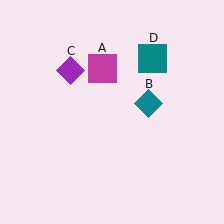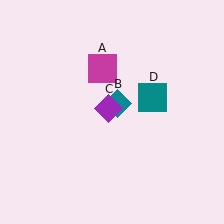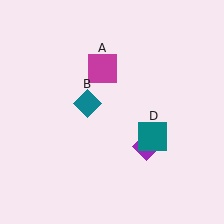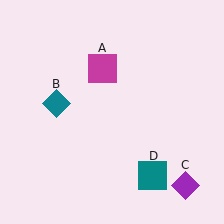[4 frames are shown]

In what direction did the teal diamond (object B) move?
The teal diamond (object B) moved left.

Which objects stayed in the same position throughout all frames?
Magenta square (object A) remained stationary.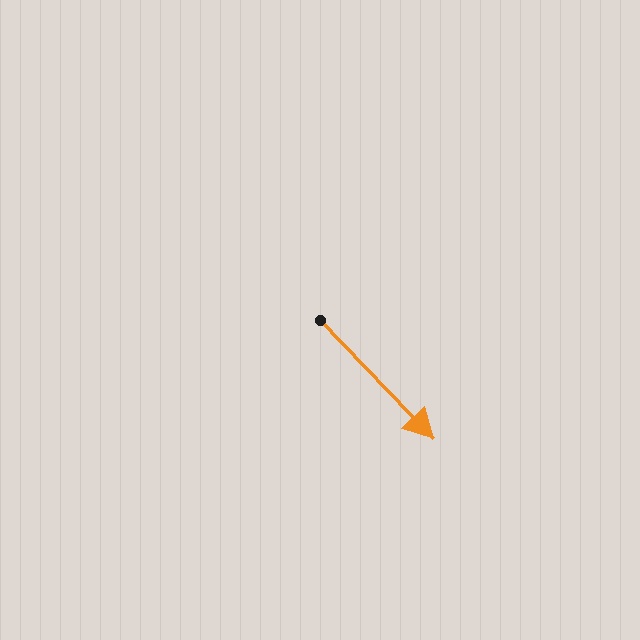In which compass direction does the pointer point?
Southeast.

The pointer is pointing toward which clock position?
Roughly 5 o'clock.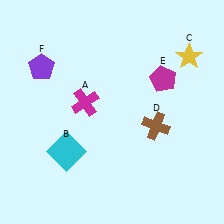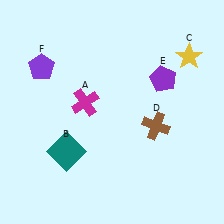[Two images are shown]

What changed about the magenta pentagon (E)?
In Image 1, E is magenta. In Image 2, it changed to purple.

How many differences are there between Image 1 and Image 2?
There are 2 differences between the two images.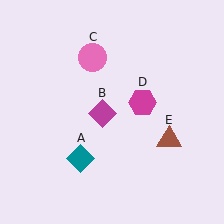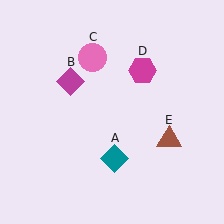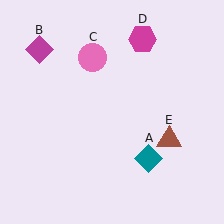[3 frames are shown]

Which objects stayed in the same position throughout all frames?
Pink circle (object C) and brown triangle (object E) remained stationary.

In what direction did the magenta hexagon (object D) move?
The magenta hexagon (object D) moved up.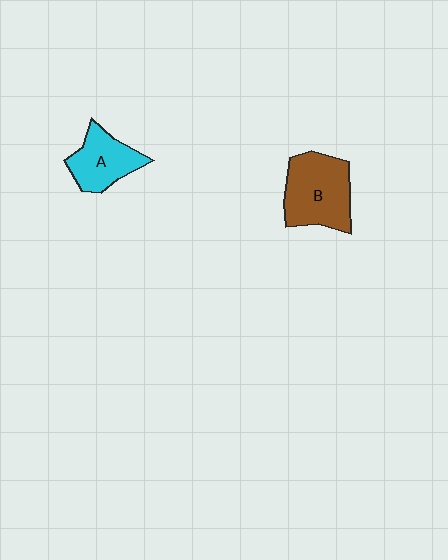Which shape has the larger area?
Shape B (brown).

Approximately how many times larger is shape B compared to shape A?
Approximately 1.4 times.